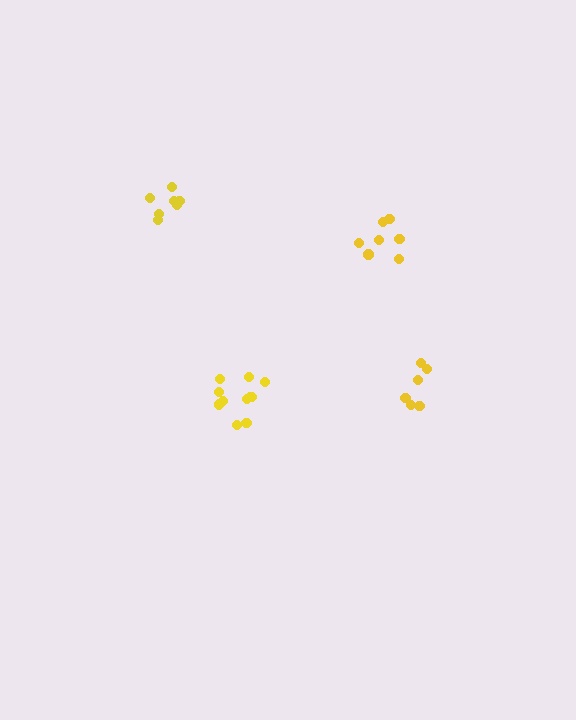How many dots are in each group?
Group 1: 7 dots, Group 2: 11 dots, Group 3: 6 dots, Group 4: 7 dots (31 total).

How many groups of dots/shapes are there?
There are 4 groups.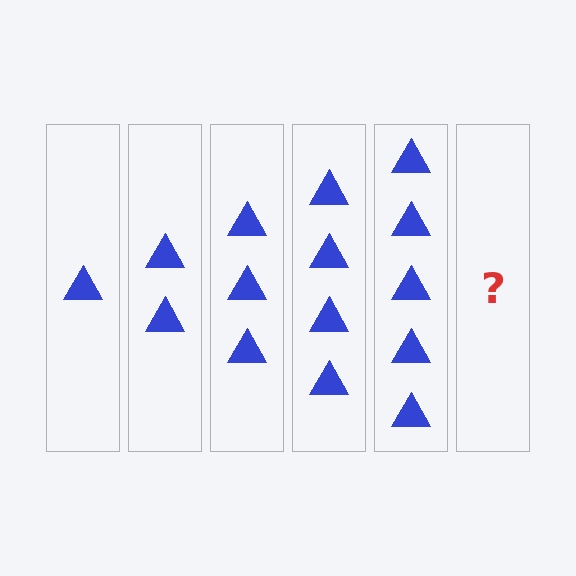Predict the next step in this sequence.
The next step is 6 triangles.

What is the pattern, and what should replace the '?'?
The pattern is that each step adds one more triangle. The '?' should be 6 triangles.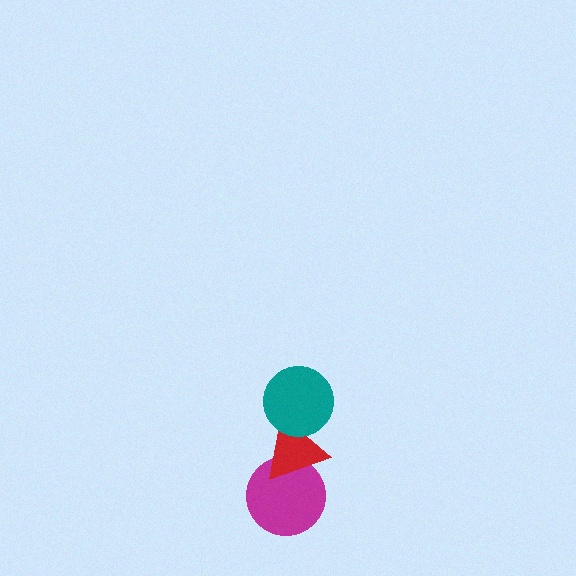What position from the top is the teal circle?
The teal circle is 1st from the top.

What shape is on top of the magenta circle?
The red triangle is on top of the magenta circle.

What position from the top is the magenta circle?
The magenta circle is 3rd from the top.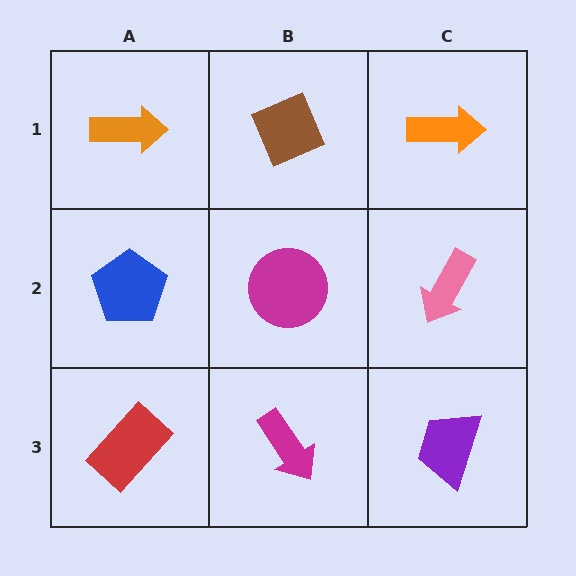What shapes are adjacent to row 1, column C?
A pink arrow (row 2, column C), a brown diamond (row 1, column B).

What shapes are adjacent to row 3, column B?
A magenta circle (row 2, column B), a red rectangle (row 3, column A), a purple trapezoid (row 3, column C).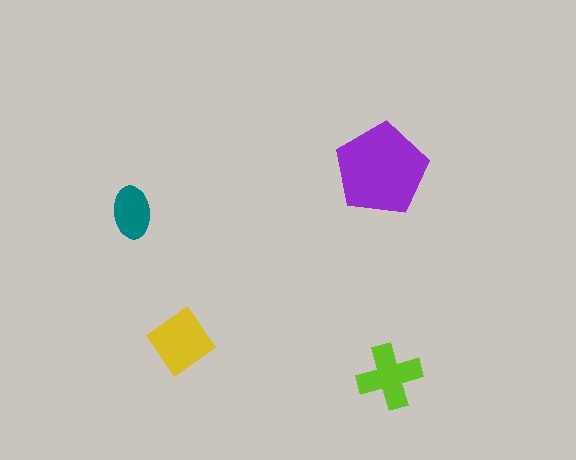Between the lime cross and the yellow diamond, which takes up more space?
The yellow diamond.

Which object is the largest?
The purple pentagon.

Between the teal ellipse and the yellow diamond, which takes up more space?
The yellow diamond.